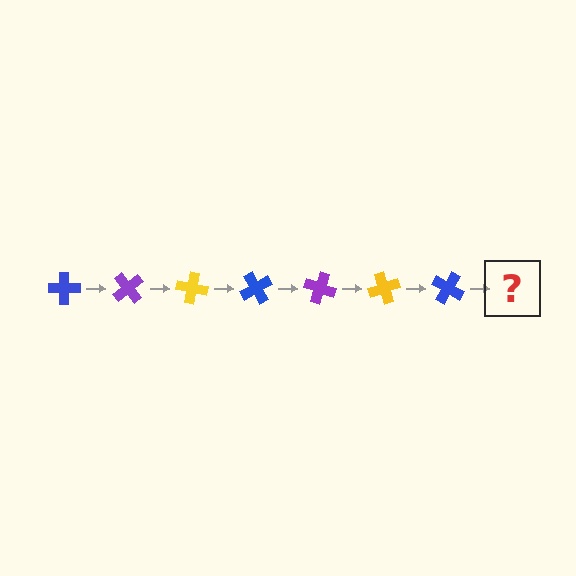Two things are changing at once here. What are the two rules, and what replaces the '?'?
The two rules are that it rotates 50 degrees each step and the color cycles through blue, purple, and yellow. The '?' should be a purple cross, rotated 350 degrees from the start.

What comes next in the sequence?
The next element should be a purple cross, rotated 350 degrees from the start.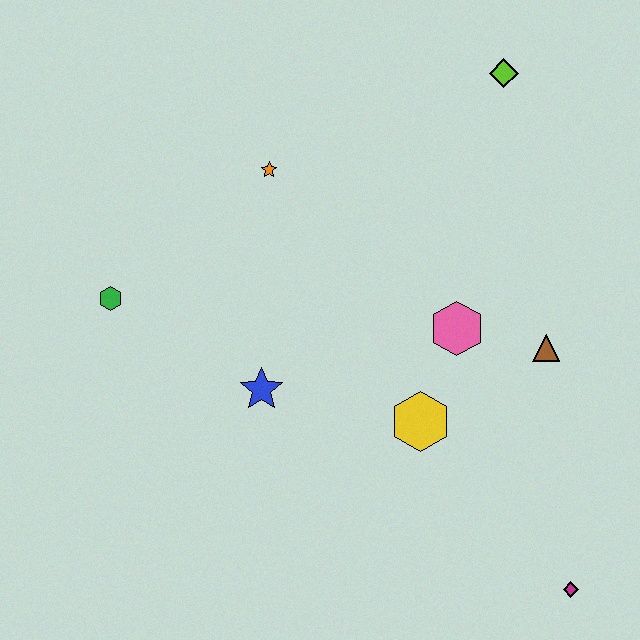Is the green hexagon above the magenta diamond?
Yes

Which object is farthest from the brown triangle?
The green hexagon is farthest from the brown triangle.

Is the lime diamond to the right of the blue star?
Yes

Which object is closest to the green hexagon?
The blue star is closest to the green hexagon.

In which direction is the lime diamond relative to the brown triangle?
The lime diamond is above the brown triangle.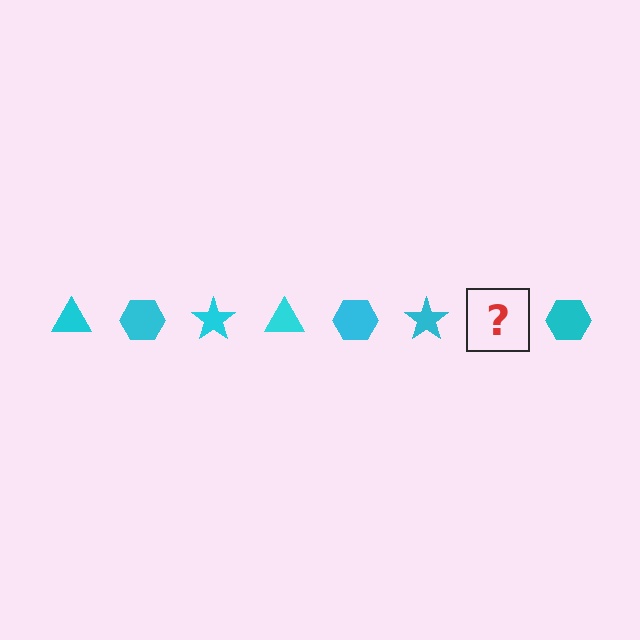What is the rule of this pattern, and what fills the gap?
The rule is that the pattern cycles through triangle, hexagon, star shapes in cyan. The gap should be filled with a cyan triangle.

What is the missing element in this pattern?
The missing element is a cyan triangle.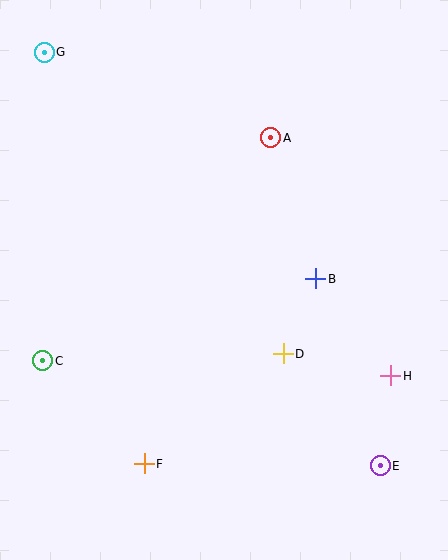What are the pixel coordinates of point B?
Point B is at (316, 279).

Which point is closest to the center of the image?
Point B at (316, 279) is closest to the center.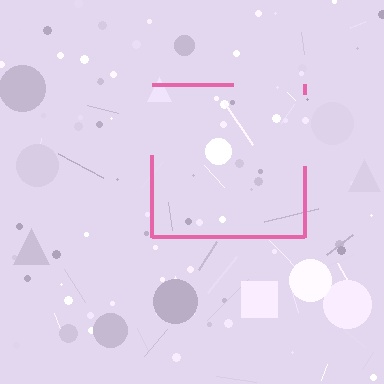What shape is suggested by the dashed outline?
The dashed outline suggests a square.